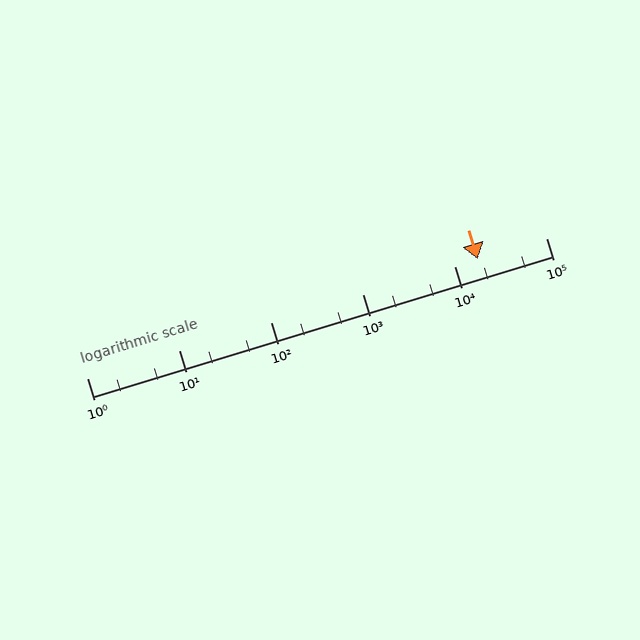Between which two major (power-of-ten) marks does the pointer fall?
The pointer is between 10000 and 100000.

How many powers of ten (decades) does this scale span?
The scale spans 5 decades, from 1 to 100000.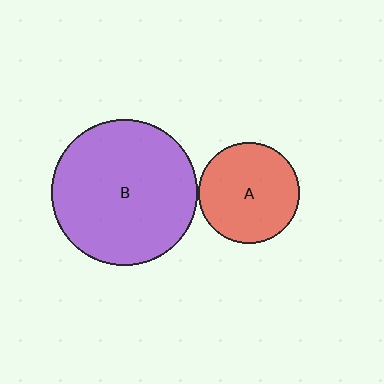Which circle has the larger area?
Circle B (purple).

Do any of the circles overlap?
No, none of the circles overlap.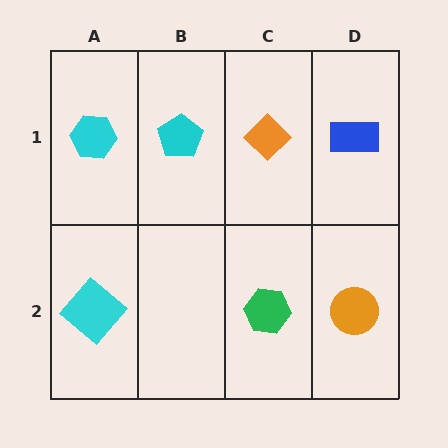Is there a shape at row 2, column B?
No, that cell is empty.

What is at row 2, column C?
A green hexagon.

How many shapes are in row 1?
4 shapes.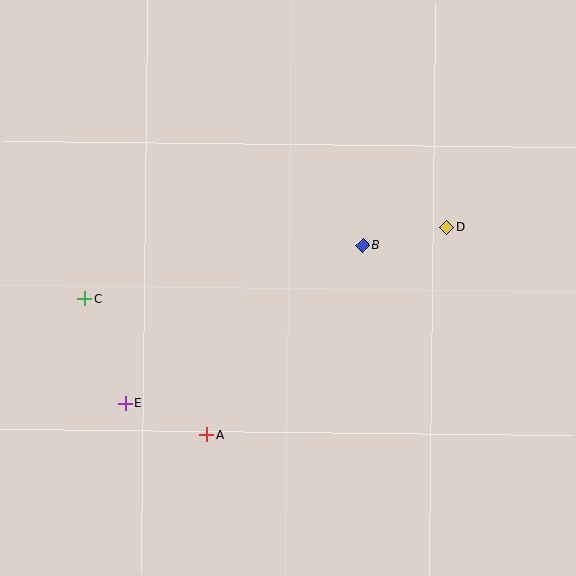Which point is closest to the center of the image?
Point B at (363, 245) is closest to the center.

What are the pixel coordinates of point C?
Point C is at (85, 299).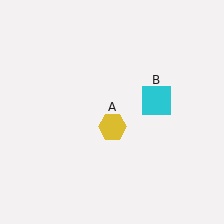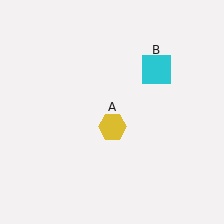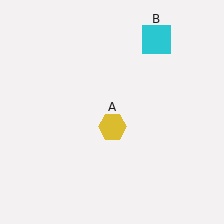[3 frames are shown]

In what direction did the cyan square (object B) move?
The cyan square (object B) moved up.